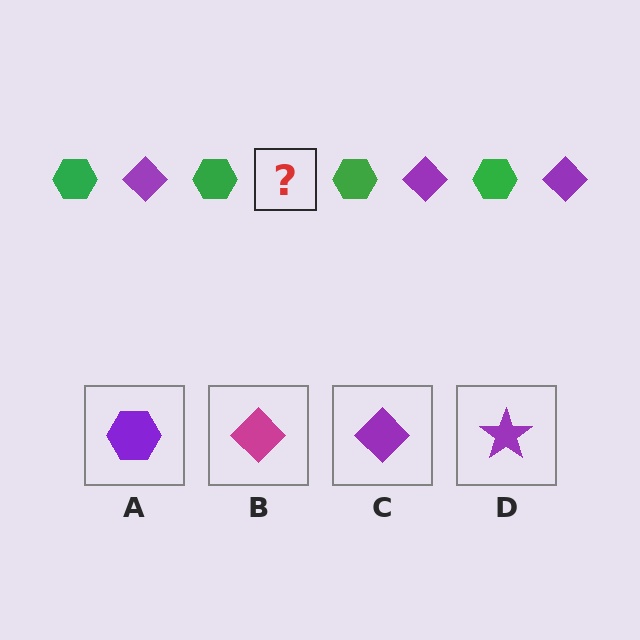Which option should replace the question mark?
Option C.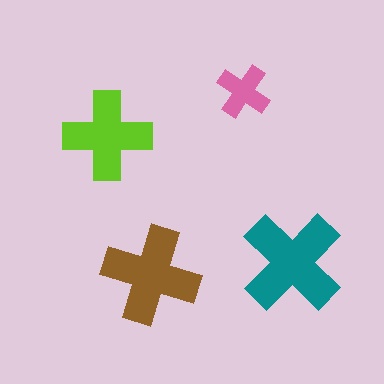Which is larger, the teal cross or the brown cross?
The teal one.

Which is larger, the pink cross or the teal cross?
The teal one.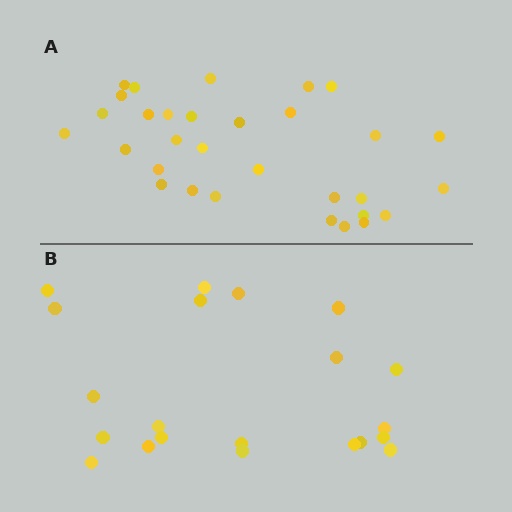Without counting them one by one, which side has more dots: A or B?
Region A (the top region) has more dots.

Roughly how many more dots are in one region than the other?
Region A has roughly 10 or so more dots than region B.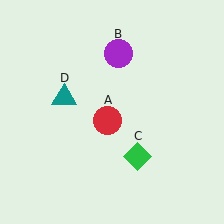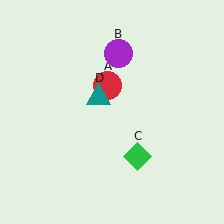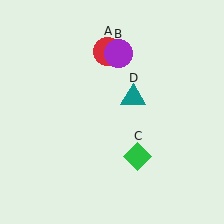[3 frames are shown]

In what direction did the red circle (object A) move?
The red circle (object A) moved up.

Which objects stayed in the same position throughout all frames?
Purple circle (object B) and green diamond (object C) remained stationary.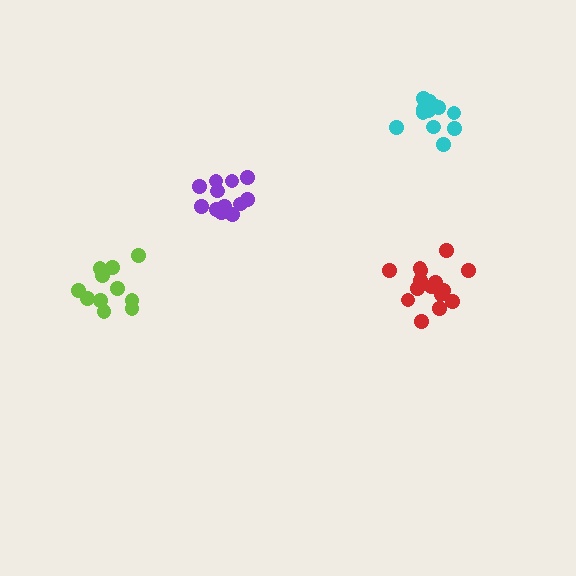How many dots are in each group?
Group 1: 12 dots, Group 2: 12 dots, Group 3: 11 dots, Group 4: 15 dots (50 total).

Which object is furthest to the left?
The lime cluster is leftmost.